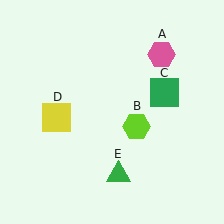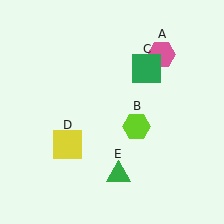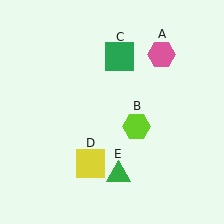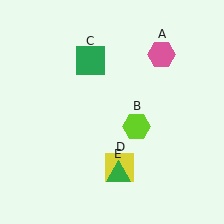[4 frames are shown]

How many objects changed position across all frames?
2 objects changed position: green square (object C), yellow square (object D).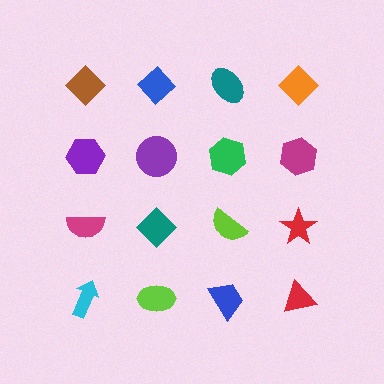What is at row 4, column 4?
A red triangle.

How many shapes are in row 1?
4 shapes.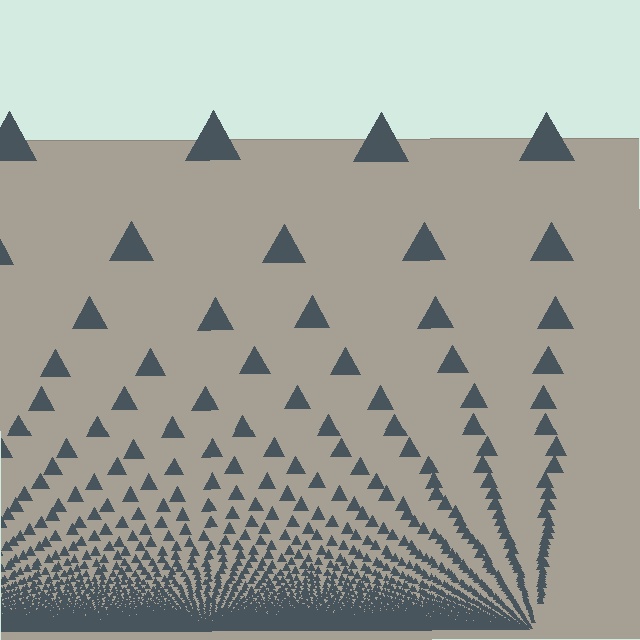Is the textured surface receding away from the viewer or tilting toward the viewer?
The surface appears to tilt toward the viewer. Texture elements get larger and sparser toward the top.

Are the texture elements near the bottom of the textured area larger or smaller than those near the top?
Smaller. The gradient is inverted — elements near the bottom are smaller and denser.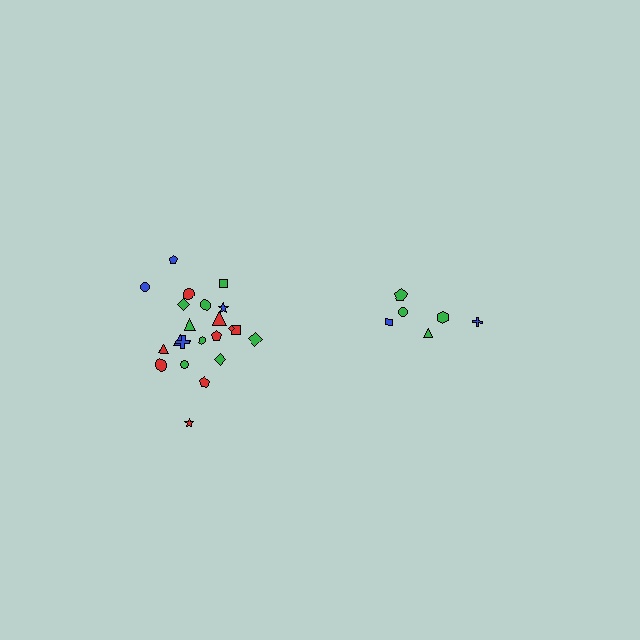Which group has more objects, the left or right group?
The left group.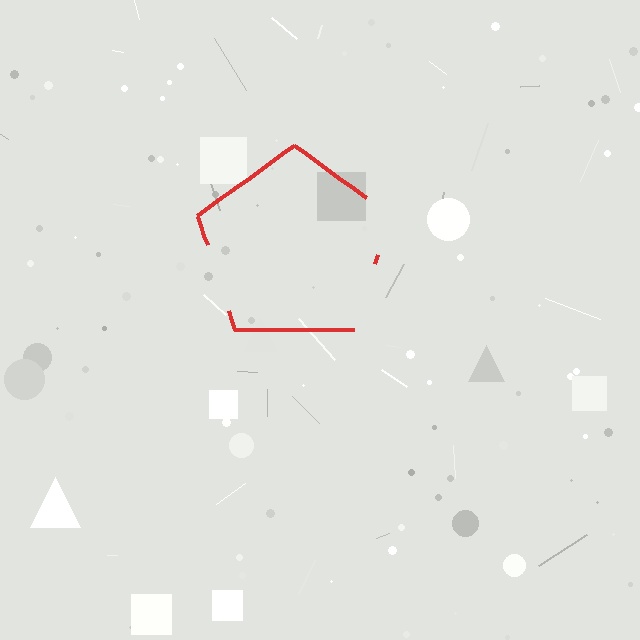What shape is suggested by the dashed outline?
The dashed outline suggests a pentagon.